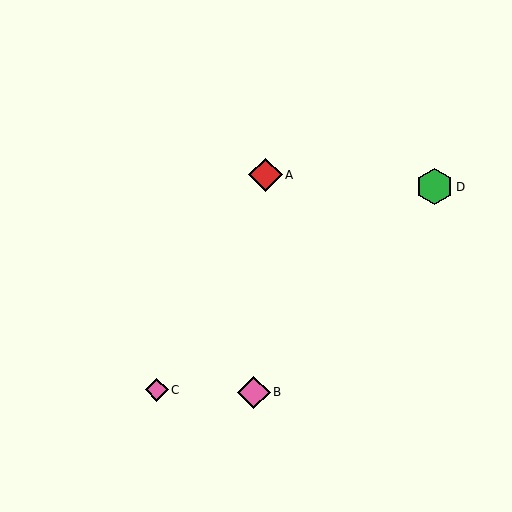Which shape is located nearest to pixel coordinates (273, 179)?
The red diamond (labeled A) at (265, 175) is nearest to that location.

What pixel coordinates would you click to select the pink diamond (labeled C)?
Click at (157, 390) to select the pink diamond C.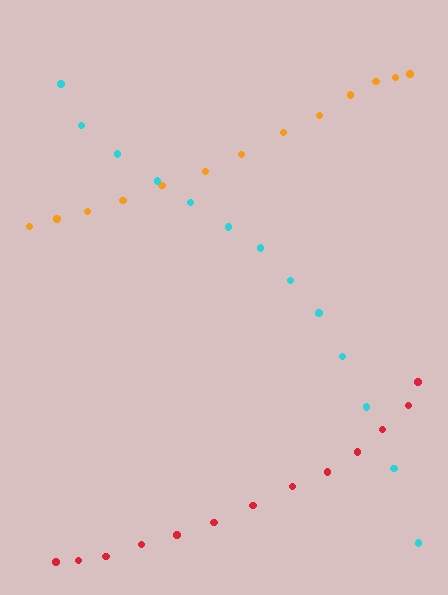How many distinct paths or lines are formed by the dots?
There are 3 distinct paths.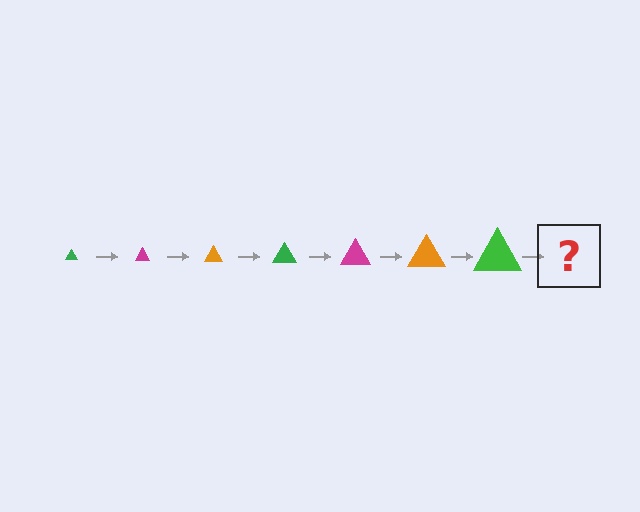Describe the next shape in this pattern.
It should be a magenta triangle, larger than the previous one.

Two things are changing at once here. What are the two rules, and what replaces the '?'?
The two rules are that the triangle grows larger each step and the color cycles through green, magenta, and orange. The '?' should be a magenta triangle, larger than the previous one.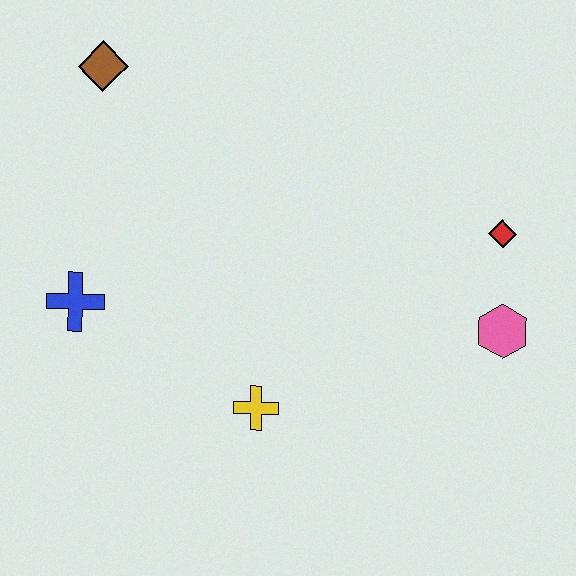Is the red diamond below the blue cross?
No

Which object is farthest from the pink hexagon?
The brown diamond is farthest from the pink hexagon.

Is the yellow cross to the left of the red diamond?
Yes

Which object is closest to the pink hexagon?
The red diamond is closest to the pink hexagon.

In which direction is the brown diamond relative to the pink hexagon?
The brown diamond is to the left of the pink hexagon.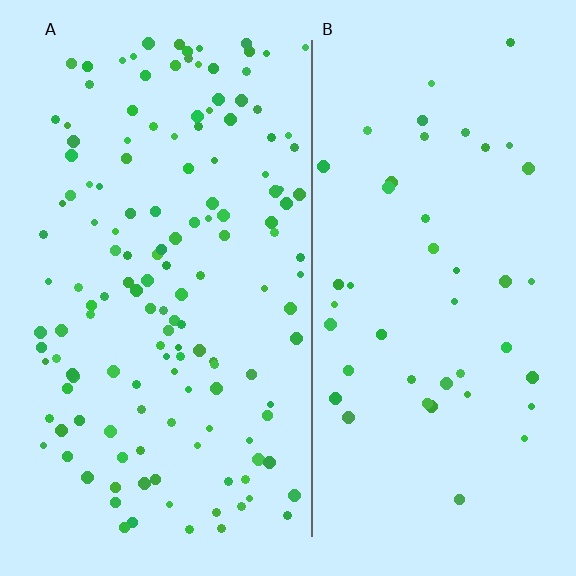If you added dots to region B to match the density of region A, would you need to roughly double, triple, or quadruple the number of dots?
Approximately triple.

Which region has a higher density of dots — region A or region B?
A (the left).